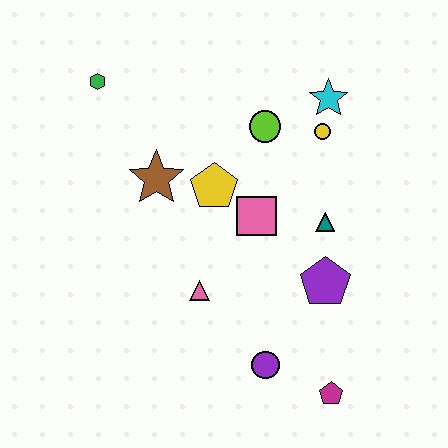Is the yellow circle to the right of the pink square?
Yes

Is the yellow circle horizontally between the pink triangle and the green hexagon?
No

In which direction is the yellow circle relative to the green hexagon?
The yellow circle is to the right of the green hexagon.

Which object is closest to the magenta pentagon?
The purple circle is closest to the magenta pentagon.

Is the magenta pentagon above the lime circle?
No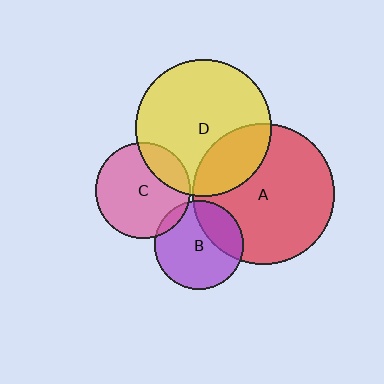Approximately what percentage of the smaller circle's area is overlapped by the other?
Approximately 25%.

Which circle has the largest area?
Circle A (red).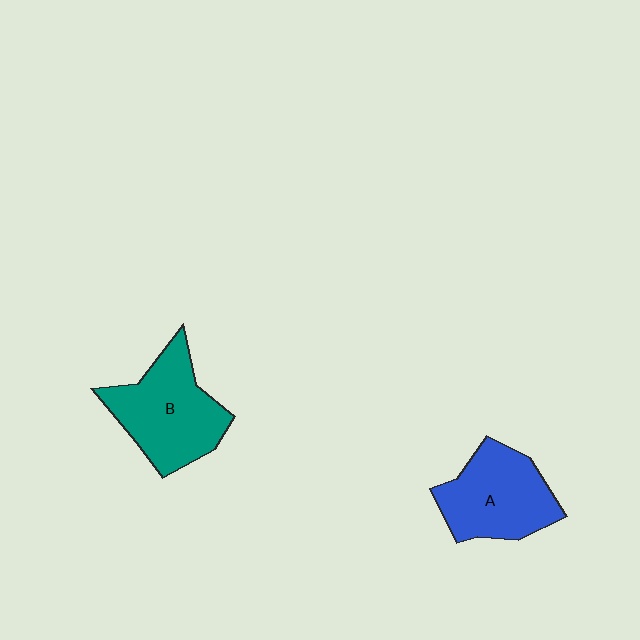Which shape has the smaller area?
Shape A (blue).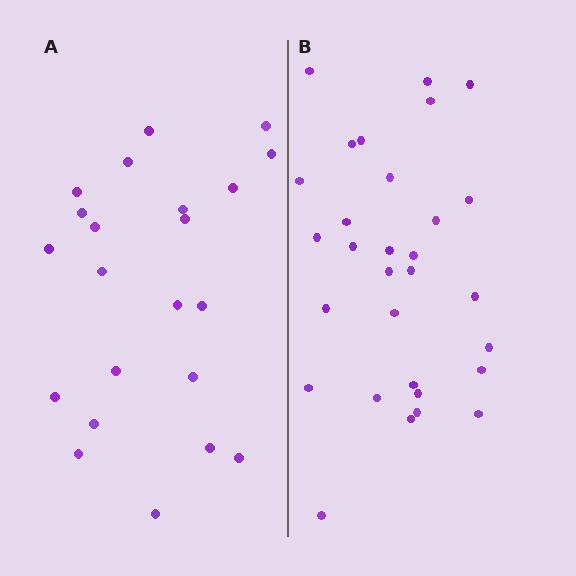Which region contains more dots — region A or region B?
Region B (the right region) has more dots.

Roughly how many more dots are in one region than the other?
Region B has roughly 8 or so more dots than region A.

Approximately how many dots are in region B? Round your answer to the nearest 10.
About 30 dots.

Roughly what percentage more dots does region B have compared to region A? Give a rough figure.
About 35% more.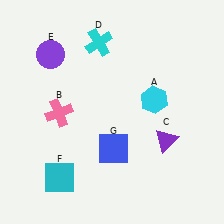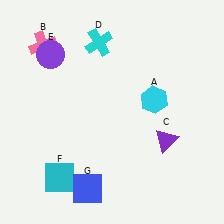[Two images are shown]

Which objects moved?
The objects that moved are: the pink cross (B), the blue square (G).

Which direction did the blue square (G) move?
The blue square (G) moved down.